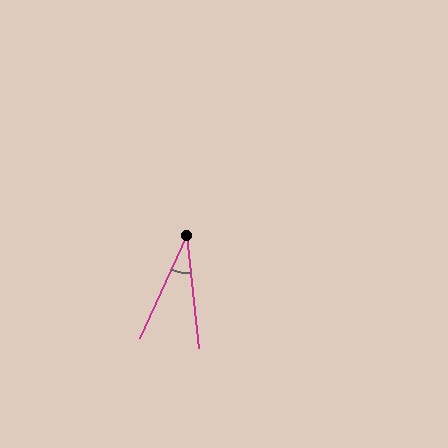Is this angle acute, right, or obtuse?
It is acute.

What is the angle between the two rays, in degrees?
Approximately 31 degrees.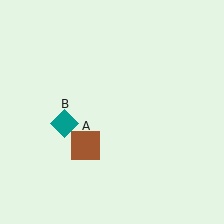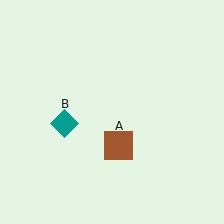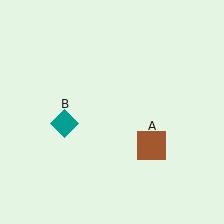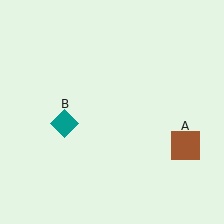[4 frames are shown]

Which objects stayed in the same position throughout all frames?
Teal diamond (object B) remained stationary.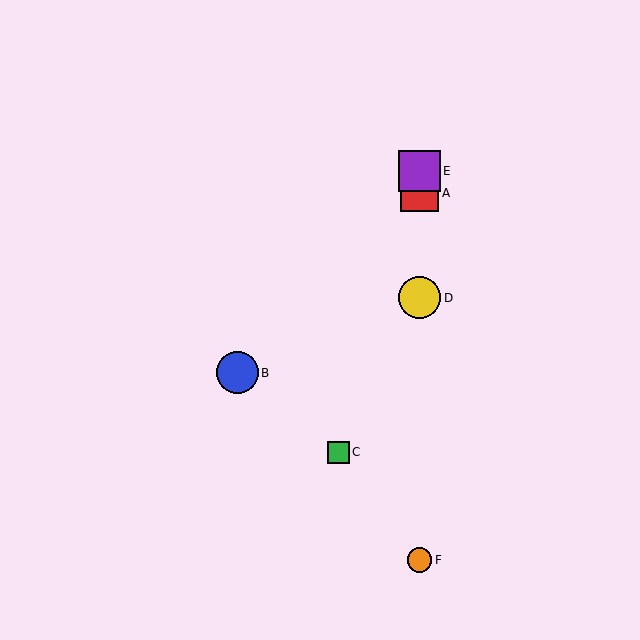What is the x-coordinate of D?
Object D is at x≈420.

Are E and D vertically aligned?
Yes, both are at x≈420.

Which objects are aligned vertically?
Objects A, D, E, F are aligned vertically.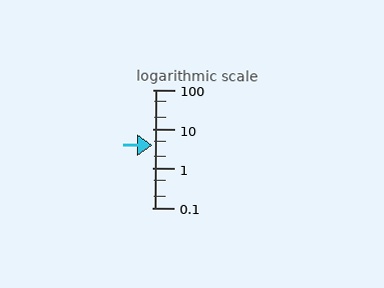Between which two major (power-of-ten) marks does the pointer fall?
The pointer is between 1 and 10.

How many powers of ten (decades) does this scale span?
The scale spans 3 decades, from 0.1 to 100.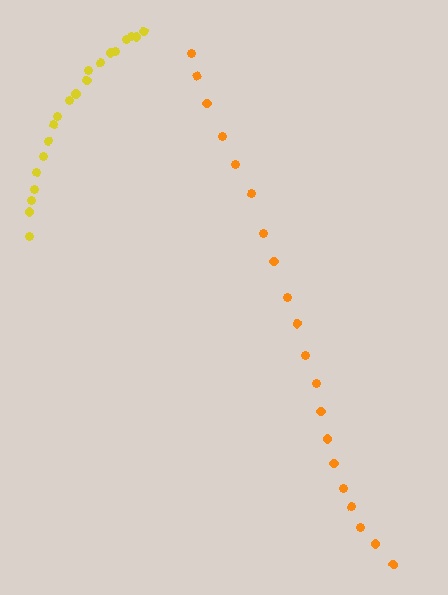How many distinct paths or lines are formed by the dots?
There are 2 distinct paths.